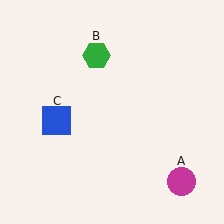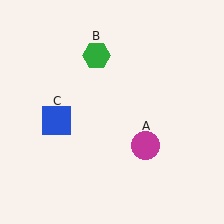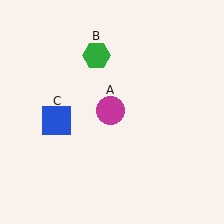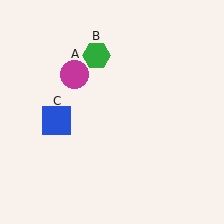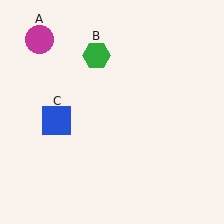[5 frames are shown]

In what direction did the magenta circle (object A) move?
The magenta circle (object A) moved up and to the left.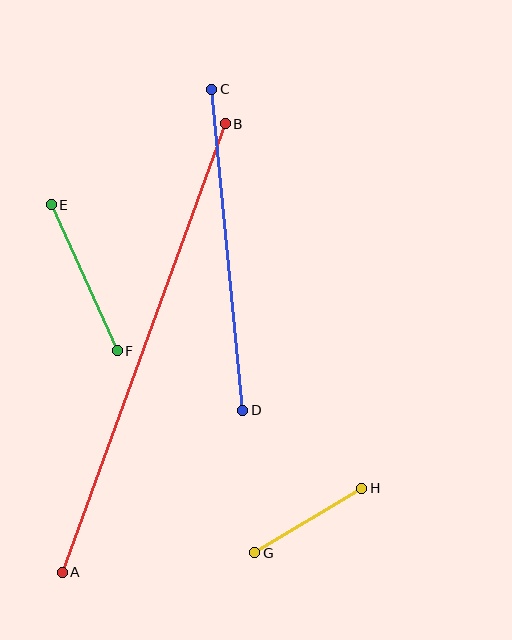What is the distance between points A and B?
The distance is approximately 477 pixels.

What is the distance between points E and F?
The distance is approximately 160 pixels.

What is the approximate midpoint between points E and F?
The midpoint is at approximately (84, 278) pixels.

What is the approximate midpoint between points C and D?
The midpoint is at approximately (227, 250) pixels.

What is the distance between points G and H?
The distance is approximately 125 pixels.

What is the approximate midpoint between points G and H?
The midpoint is at approximately (308, 520) pixels.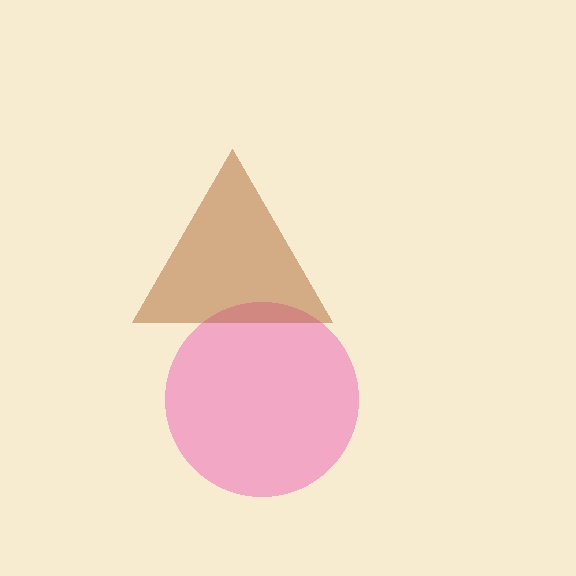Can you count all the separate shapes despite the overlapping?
Yes, there are 2 separate shapes.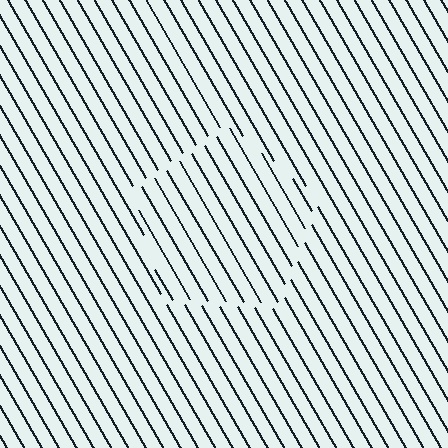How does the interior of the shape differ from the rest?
The interior of the shape contains the same grating, shifted by half a period — the contour is defined by the phase discontinuity where line-ends from the inner and outer gratings abut.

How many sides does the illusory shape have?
5 sides — the line-ends trace a pentagon.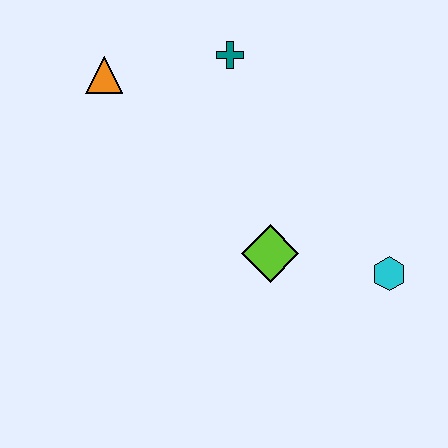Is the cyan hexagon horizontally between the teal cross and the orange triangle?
No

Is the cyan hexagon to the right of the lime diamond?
Yes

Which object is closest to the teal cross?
The orange triangle is closest to the teal cross.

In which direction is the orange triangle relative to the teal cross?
The orange triangle is to the left of the teal cross.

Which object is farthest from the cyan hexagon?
The orange triangle is farthest from the cyan hexagon.